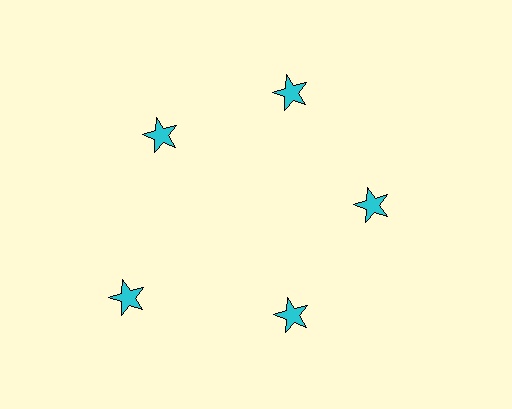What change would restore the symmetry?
The symmetry would be restored by moving it inward, back onto the ring so that all 5 stars sit at equal angles and equal distance from the center.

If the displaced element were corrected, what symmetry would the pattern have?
It would have 5-fold rotational symmetry — the pattern would map onto itself every 72 degrees.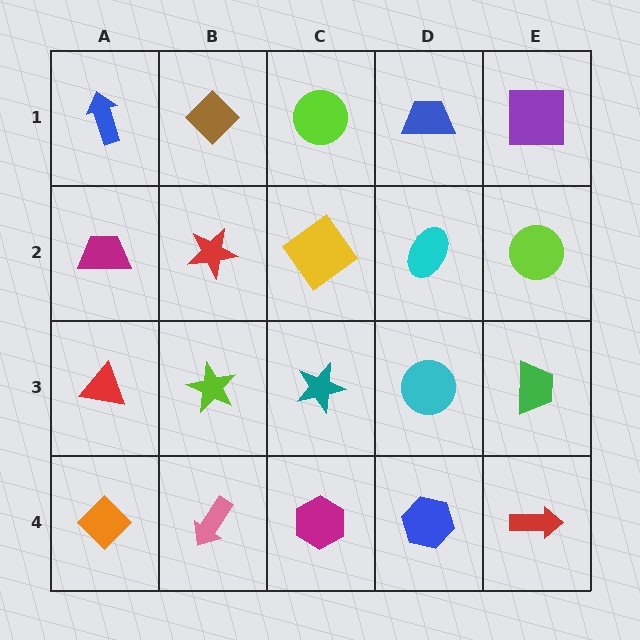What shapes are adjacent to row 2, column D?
A blue trapezoid (row 1, column D), a cyan circle (row 3, column D), a yellow diamond (row 2, column C), a lime circle (row 2, column E).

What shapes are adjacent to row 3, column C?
A yellow diamond (row 2, column C), a magenta hexagon (row 4, column C), a lime star (row 3, column B), a cyan circle (row 3, column D).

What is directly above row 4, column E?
A green trapezoid.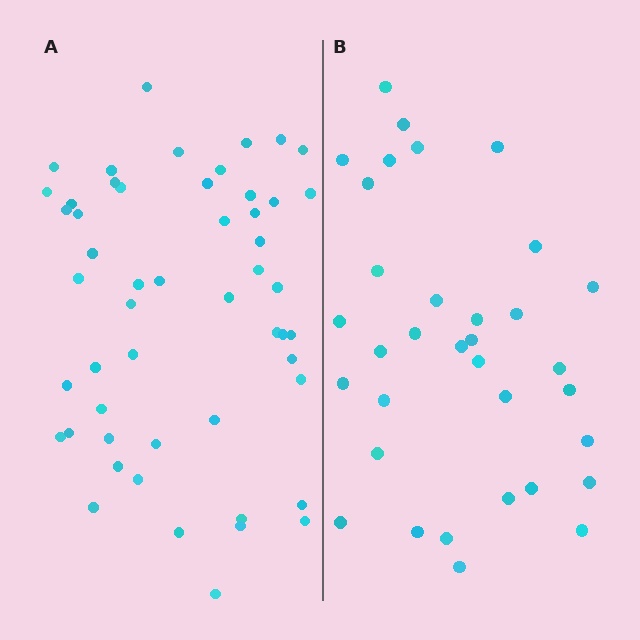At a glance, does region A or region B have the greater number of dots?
Region A (the left region) has more dots.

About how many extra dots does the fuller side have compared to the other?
Region A has approximately 20 more dots than region B.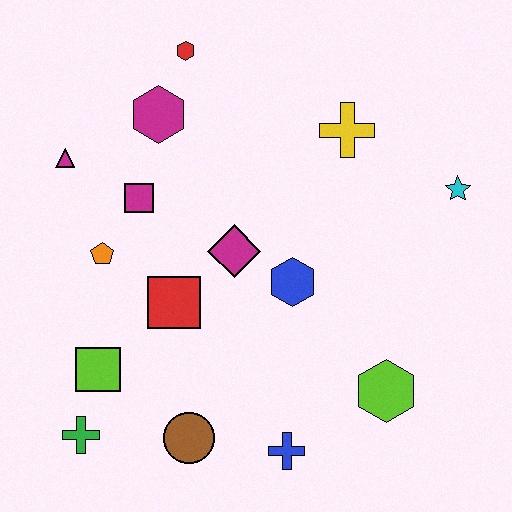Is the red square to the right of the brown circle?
No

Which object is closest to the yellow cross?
The cyan star is closest to the yellow cross.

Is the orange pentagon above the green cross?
Yes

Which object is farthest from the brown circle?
The red hexagon is farthest from the brown circle.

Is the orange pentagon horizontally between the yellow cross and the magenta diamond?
No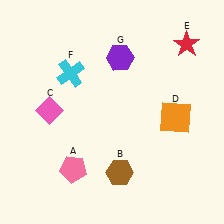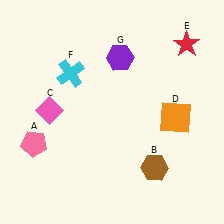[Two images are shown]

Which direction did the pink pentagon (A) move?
The pink pentagon (A) moved left.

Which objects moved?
The objects that moved are: the pink pentagon (A), the brown hexagon (B).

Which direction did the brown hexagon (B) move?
The brown hexagon (B) moved right.